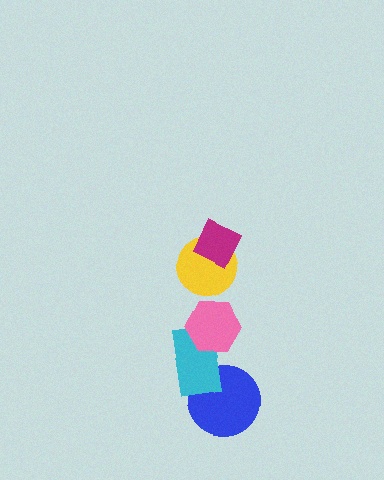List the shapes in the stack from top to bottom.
From top to bottom: the magenta diamond, the yellow circle, the pink hexagon, the cyan rectangle, the blue circle.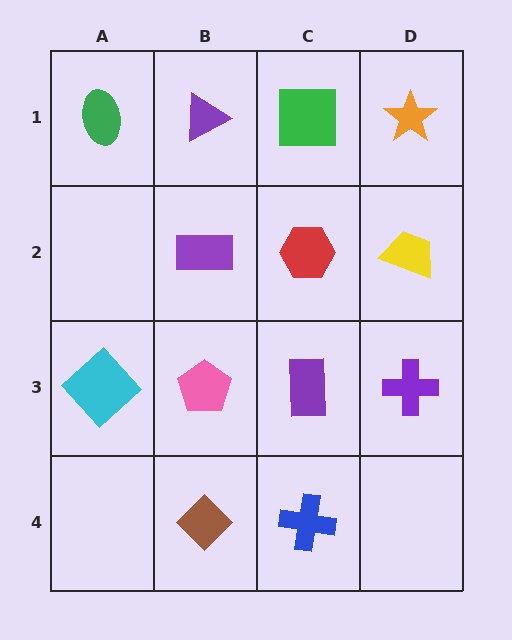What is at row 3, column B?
A pink pentagon.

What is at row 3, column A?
A cyan diamond.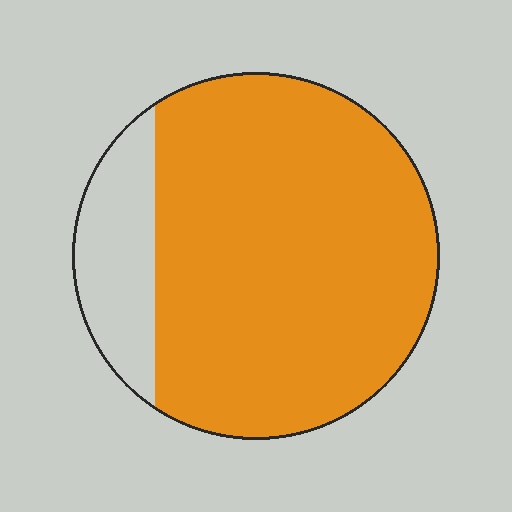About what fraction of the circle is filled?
About five sixths (5/6).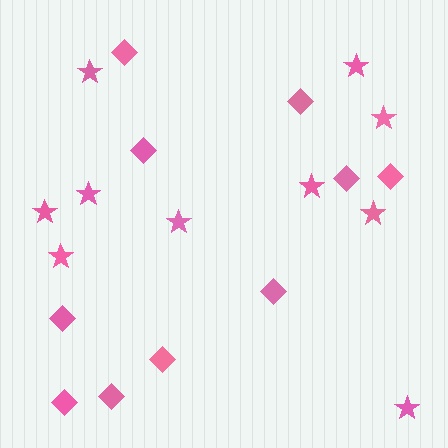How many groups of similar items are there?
There are 2 groups: one group of stars (10) and one group of diamonds (10).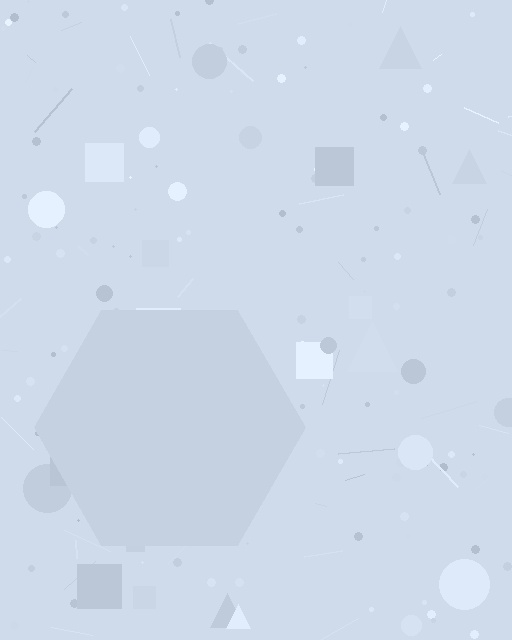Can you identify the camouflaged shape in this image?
The camouflaged shape is a hexagon.